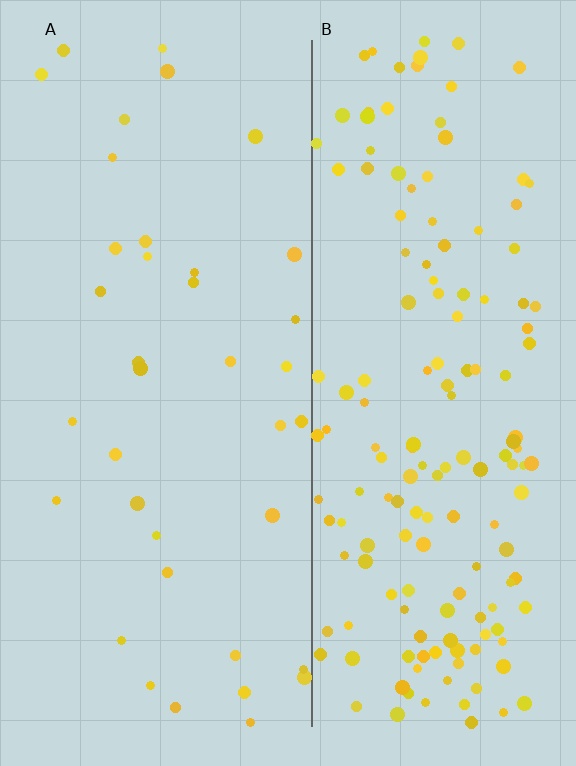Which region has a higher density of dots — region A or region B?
B (the right).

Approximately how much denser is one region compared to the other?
Approximately 4.3× — region B over region A.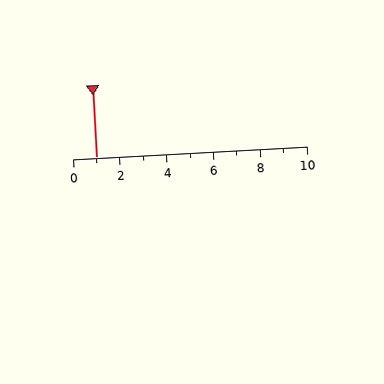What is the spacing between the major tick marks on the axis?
The major ticks are spaced 2 apart.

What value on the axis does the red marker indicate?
The marker indicates approximately 1.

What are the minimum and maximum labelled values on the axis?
The axis runs from 0 to 10.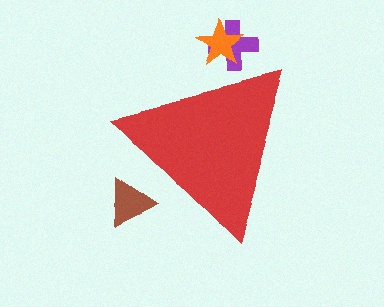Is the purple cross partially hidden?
Yes, the purple cross is partially hidden behind the red triangle.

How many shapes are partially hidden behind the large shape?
3 shapes are partially hidden.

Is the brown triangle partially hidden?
Yes, the brown triangle is partially hidden behind the red triangle.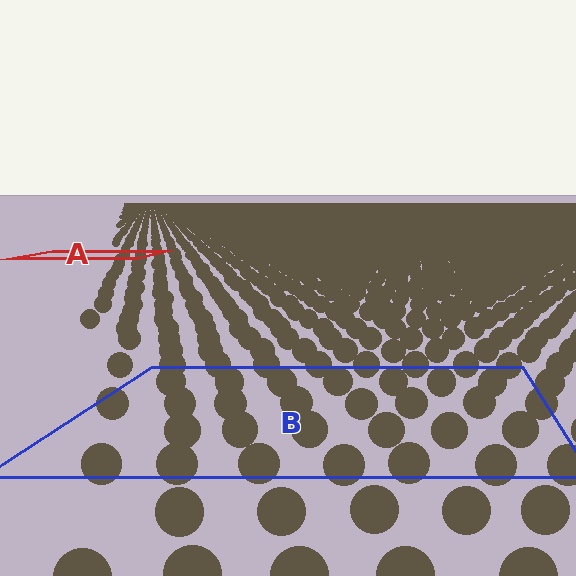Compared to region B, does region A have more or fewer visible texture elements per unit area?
Region A has more texture elements per unit area — they are packed more densely because it is farther away.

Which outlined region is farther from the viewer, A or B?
Region A is farther from the viewer — the texture elements inside it appear smaller and more densely packed.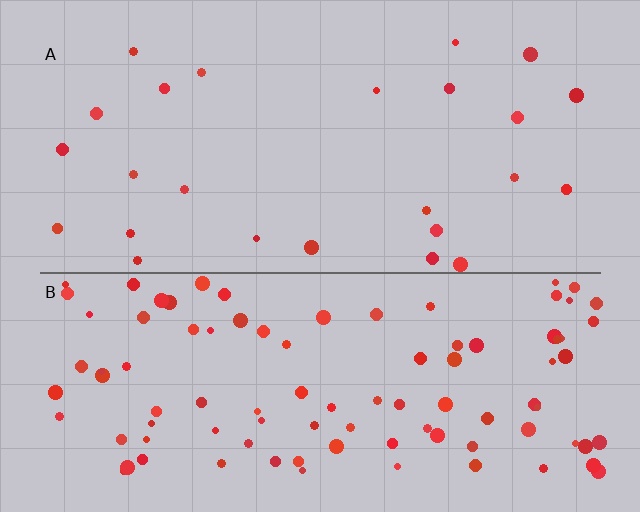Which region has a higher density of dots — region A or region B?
B (the bottom).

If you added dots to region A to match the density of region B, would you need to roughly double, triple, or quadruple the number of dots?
Approximately quadruple.